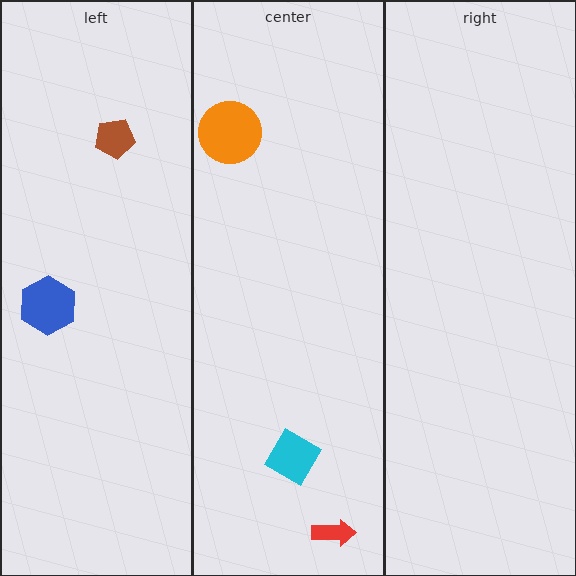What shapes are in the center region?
The red arrow, the orange circle, the cyan diamond.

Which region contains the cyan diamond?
The center region.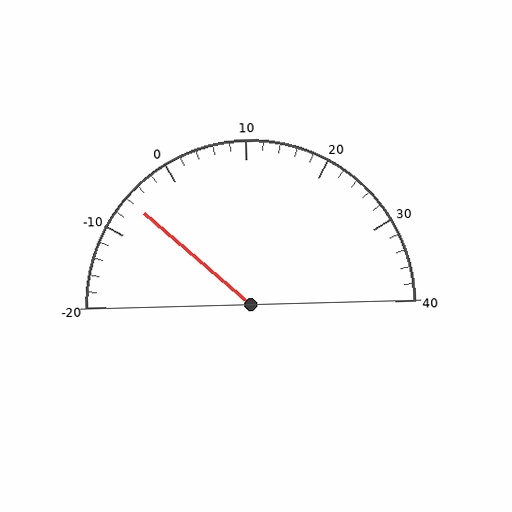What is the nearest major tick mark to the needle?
The nearest major tick mark is -10.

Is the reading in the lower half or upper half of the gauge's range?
The reading is in the lower half of the range (-20 to 40).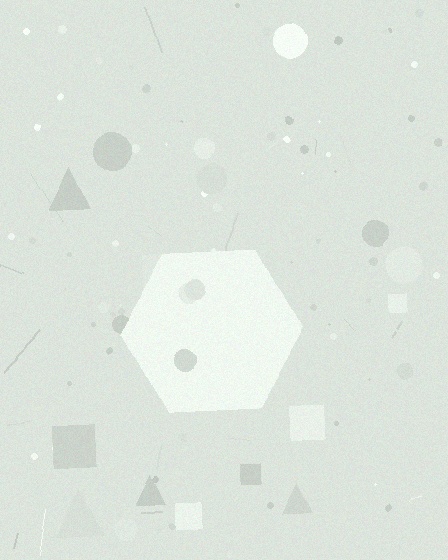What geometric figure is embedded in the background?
A hexagon is embedded in the background.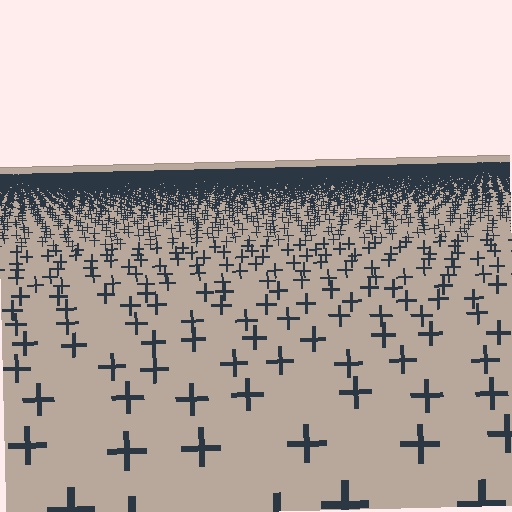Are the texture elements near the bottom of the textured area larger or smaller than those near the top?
Larger. Near the bottom, elements are closer to the viewer and appear at a bigger on-screen size.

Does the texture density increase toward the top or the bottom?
Density increases toward the top.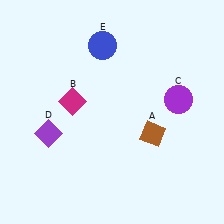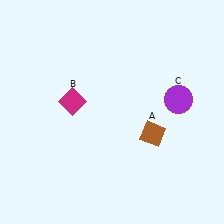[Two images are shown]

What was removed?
The purple diamond (D), the blue circle (E) were removed in Image 2.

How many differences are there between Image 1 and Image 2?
There are 2 differences between the two images.